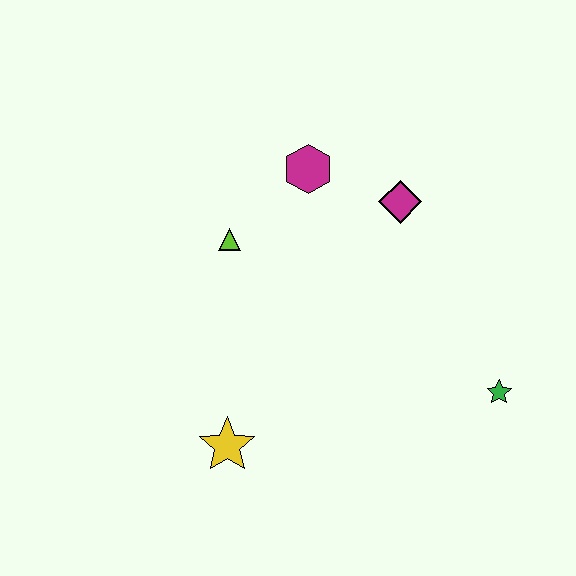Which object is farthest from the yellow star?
The magenta diamond is farthest from the yellow star.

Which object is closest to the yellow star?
The lime triangle is closest to the yellow star.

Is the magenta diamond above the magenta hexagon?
No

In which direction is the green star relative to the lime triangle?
The green star is to the right of the lime triangle.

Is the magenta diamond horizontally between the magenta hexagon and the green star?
Yes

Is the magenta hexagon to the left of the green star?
Yes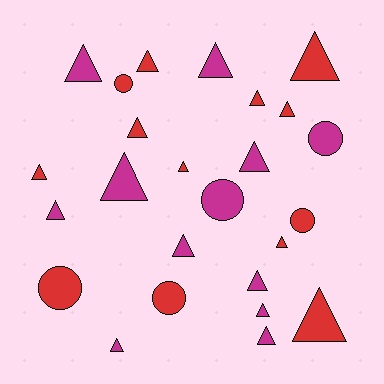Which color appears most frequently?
Red, with 13 objects.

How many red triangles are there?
There are 9 red triangles.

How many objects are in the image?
There are 25 objects.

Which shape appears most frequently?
Triangle, with 19 objects.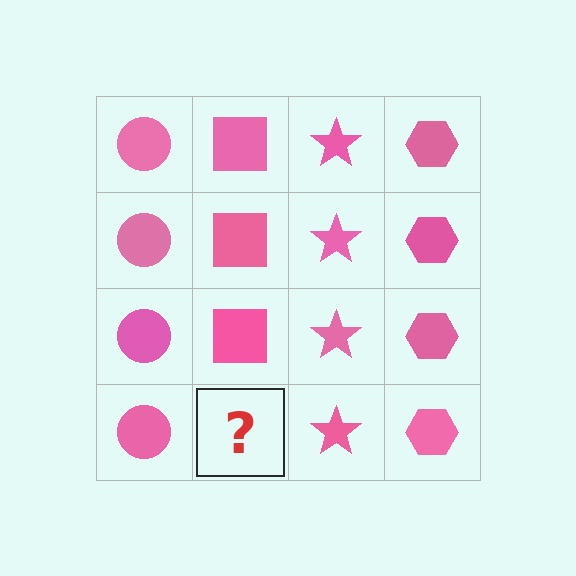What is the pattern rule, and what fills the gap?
The rule is that each column has a consistent shape. The gap should be filled with a pink square.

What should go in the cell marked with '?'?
The missing cell should contain a pink square.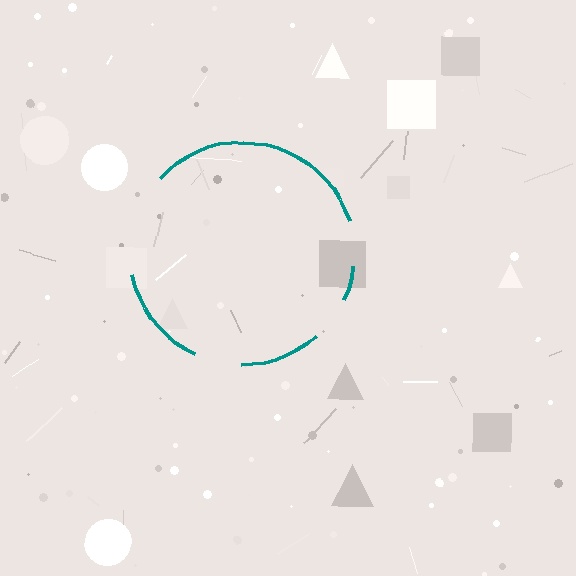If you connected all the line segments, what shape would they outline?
They would outline a circle.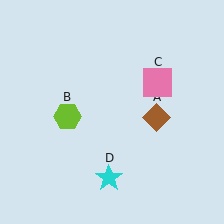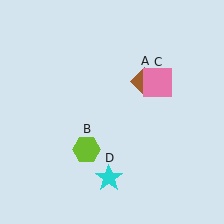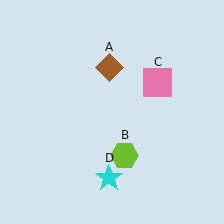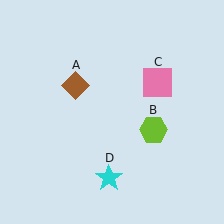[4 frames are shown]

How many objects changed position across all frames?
2 objects changed position: brown diamond (object A), lime hexagon (object B).